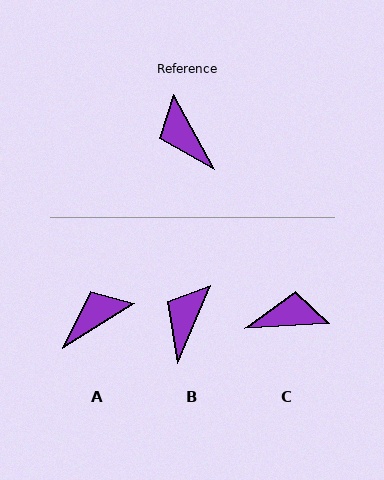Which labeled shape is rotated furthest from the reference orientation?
C, about 115 degrees away.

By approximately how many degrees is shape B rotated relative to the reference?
Approximately 51 degrees clockwise.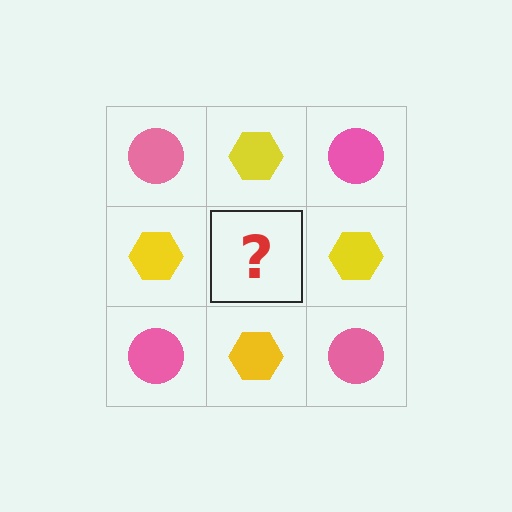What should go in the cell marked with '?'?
The missing cell should contain a pink circle.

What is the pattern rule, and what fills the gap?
The rule is that it alternates pink circle and yellow hexagon in a checkerboard pattern. The gap should be filled with a pink circle.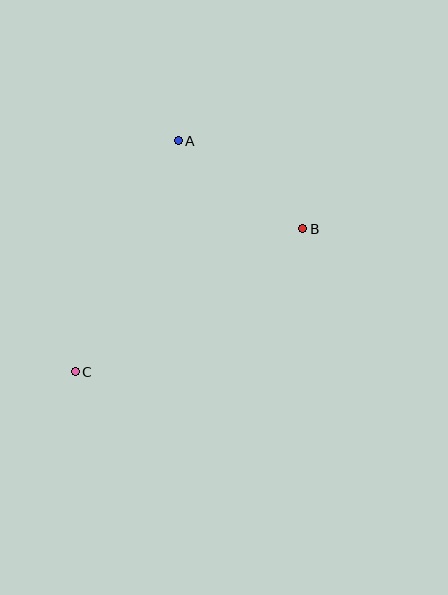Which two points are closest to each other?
Points A and B are closest to each other.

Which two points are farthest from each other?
Points B and C are farthest from each other.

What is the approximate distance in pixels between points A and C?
The distance between A and C is approximately 252 pixels.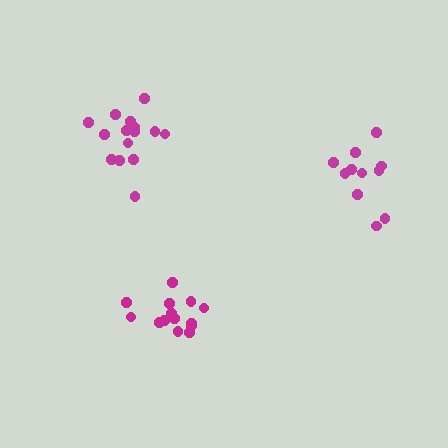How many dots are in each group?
Group 1: 11 dots, Group 2: 14 dots, Group 3: 15 dots (40 total).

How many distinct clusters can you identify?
There are 3 distinct clusters.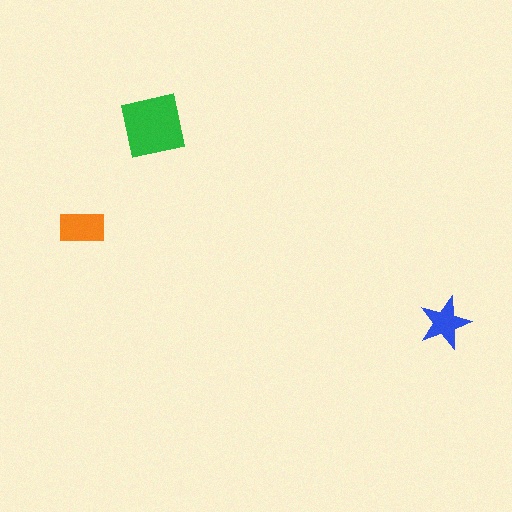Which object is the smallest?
The blue star.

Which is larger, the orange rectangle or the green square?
The green square.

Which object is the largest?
The green square.